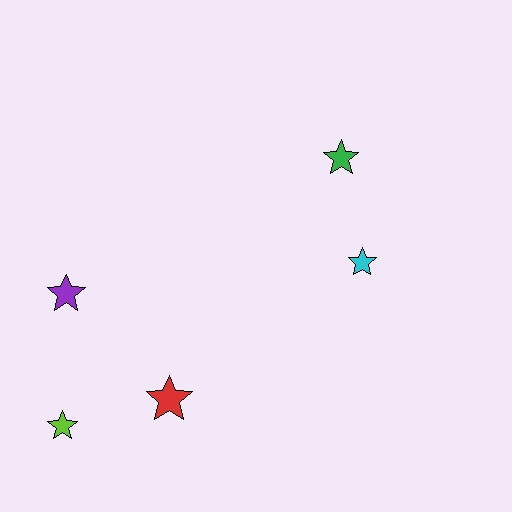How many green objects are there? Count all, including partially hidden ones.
There is 1 green object.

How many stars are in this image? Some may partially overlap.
There are 5 stars.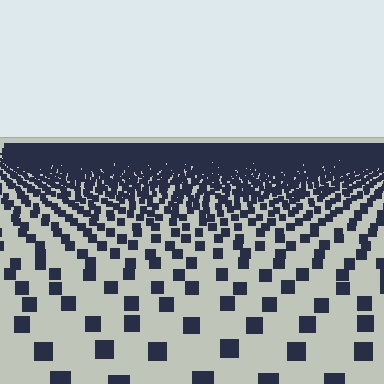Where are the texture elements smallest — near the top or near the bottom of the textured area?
Near the top.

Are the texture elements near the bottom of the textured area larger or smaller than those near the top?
Larger. Near the bottom, elements are closer to the viewer and appear at a bigger on-screen size.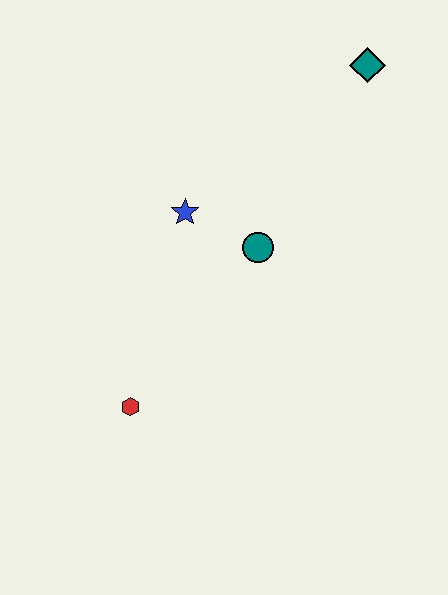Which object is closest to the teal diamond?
The teal circle is closest to the teal diamond.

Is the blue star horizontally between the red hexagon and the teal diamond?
Yes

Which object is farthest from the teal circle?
The teal diamond is farthest from the teal circle.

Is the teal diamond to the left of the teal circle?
No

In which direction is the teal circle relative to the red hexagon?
The teal circle is above the red hexagon.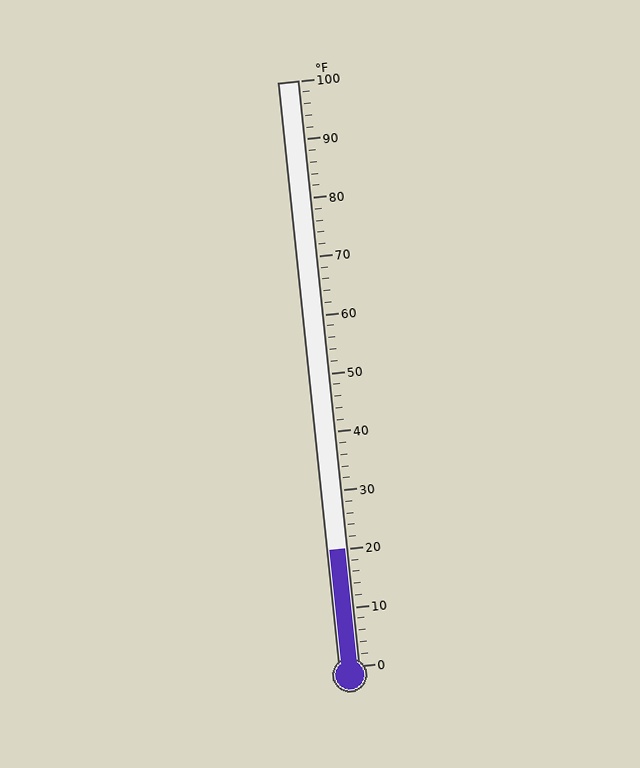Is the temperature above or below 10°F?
The temperature is above 10°F.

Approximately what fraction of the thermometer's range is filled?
The thermometer is filled to approximately 20% of its range.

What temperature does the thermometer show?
The thermometer shows approximately 20°F.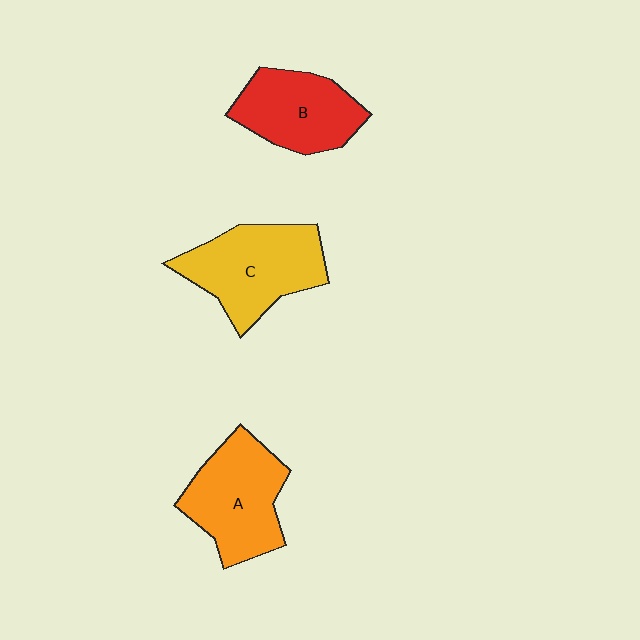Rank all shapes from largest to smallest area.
From largest to smallest: C (yellow), A (orange), B (red).